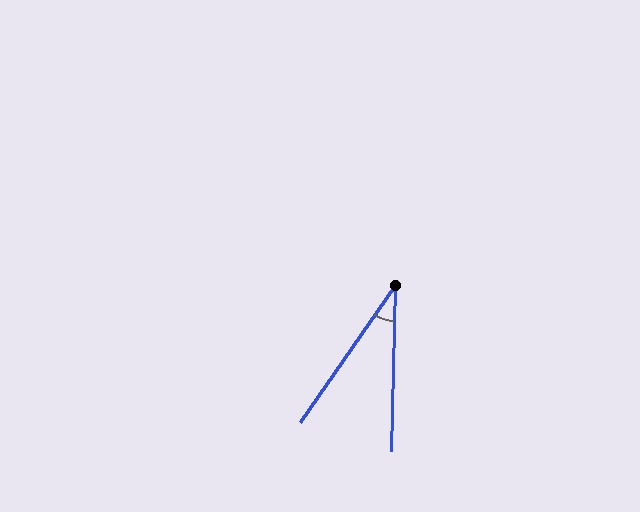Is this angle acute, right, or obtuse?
It is acute.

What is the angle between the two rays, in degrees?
Approximately 34 degrees.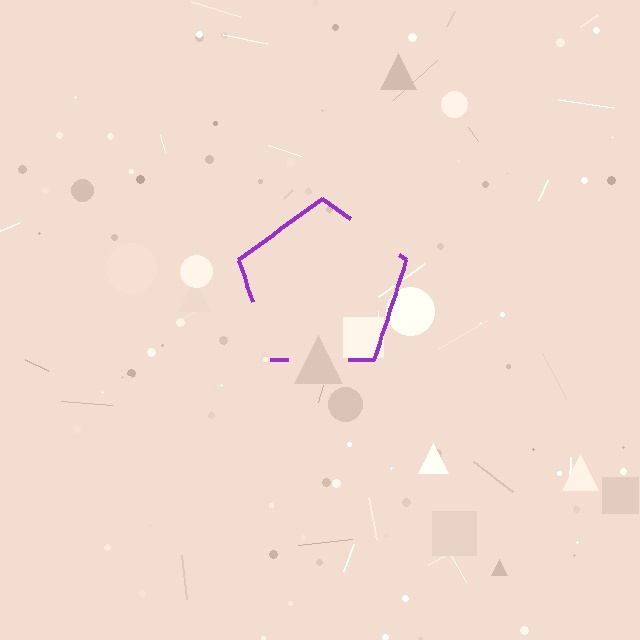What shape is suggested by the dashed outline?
The dashed outline suggests a pentagon.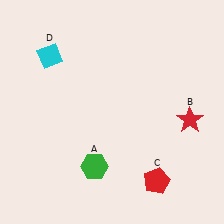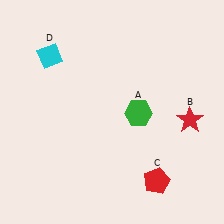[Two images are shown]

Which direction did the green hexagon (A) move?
The green hexagon (A) moved up.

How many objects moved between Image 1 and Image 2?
1 object moved between the two images.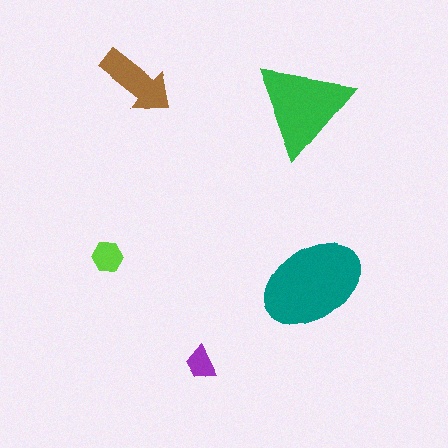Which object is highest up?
The brown arrow is topmost.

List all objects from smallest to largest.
The purple trapezoid, the lime hexagon, the brown arrow, the green triangle, the teal ellipse.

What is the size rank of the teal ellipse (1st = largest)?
1st.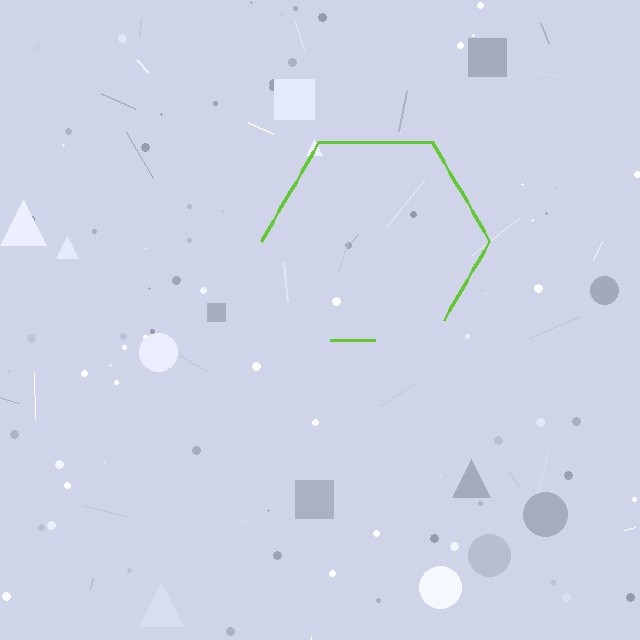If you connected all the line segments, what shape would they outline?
They would outline a hexagon.